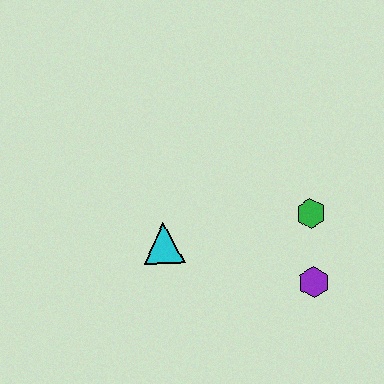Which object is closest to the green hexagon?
The purple hexagon is closest to the green hexagon.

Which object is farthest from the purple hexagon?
The cyan triangle is farthest from the purple hexagon.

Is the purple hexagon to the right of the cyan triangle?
Yes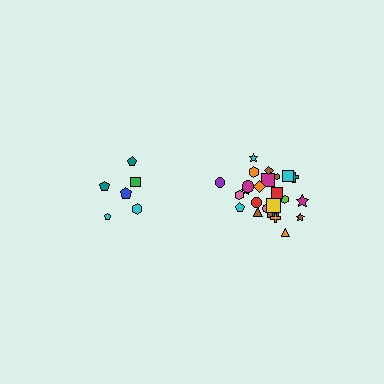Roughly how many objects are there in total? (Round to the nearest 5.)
Roughly 30 objects in total.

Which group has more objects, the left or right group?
The right group.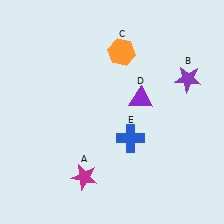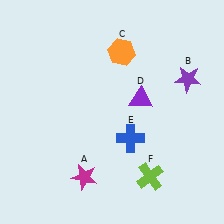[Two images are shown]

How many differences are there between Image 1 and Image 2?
There is 1 difference between the two images.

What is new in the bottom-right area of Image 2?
A lime cross (F) was added in the bottom-right area of Image 2.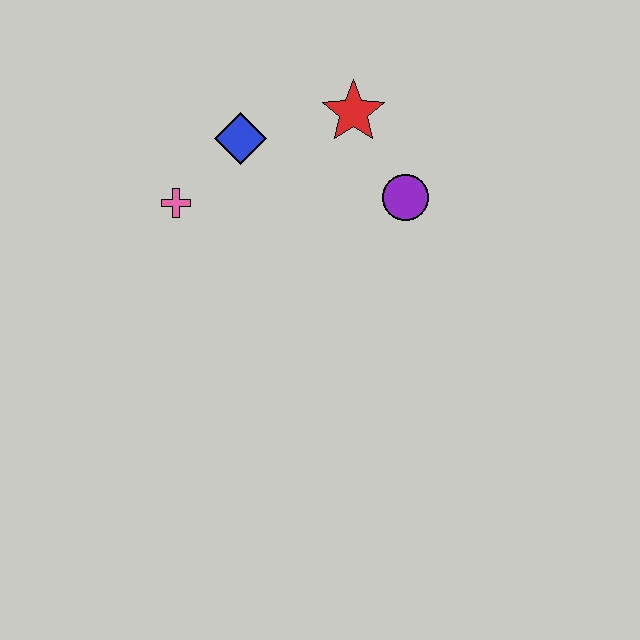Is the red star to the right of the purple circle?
No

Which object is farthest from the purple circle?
The pink cross is farthest from the purple circle.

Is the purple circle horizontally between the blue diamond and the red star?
No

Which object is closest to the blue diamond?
The pink cross is closest to the blue diamond.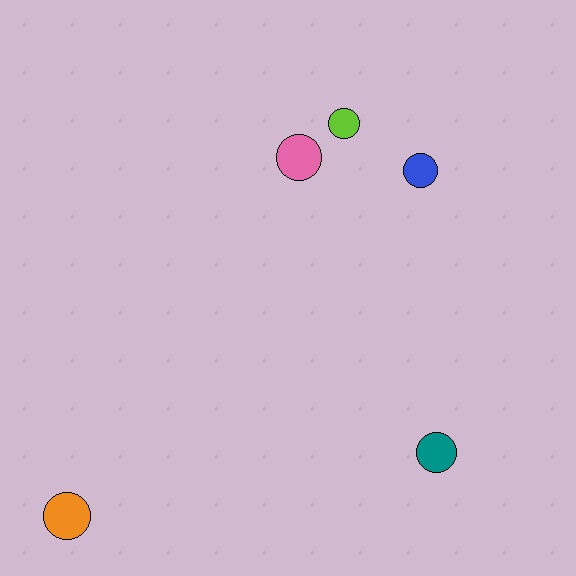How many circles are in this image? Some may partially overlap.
There are 5 circles.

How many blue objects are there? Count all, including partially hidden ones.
There is 1 blue object.